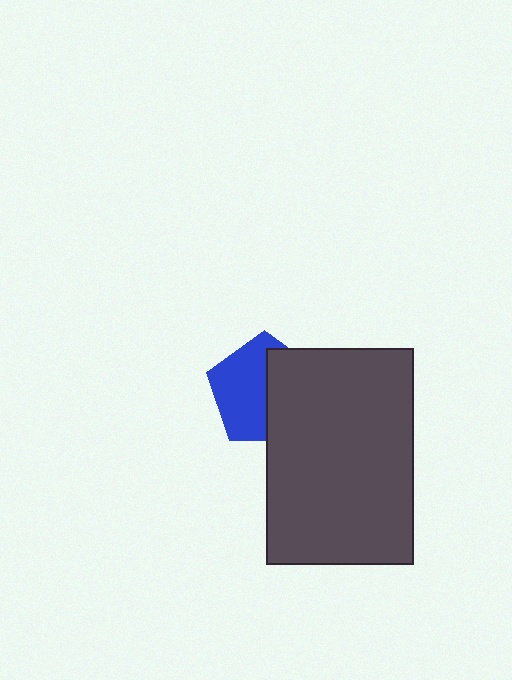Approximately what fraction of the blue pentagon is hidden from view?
Roughly 47% of the blue pentagon is hidden behind the dark gray rectangle.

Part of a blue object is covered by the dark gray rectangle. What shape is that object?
It is a pentagon.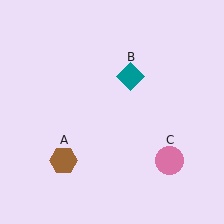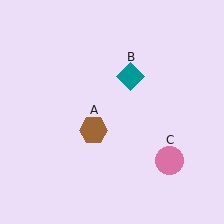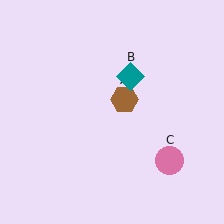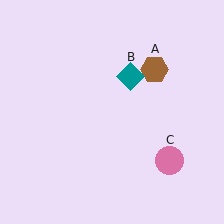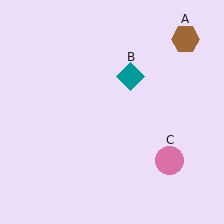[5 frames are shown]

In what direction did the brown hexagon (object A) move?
The brown hexagon (object A) moved up and to the right.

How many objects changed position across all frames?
1 object changed position: brown hexagon (object A).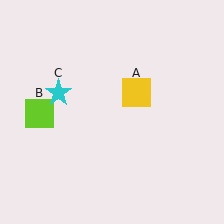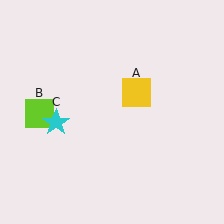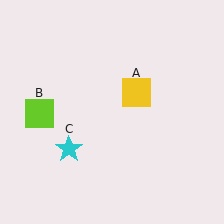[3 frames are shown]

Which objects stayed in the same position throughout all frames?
Yellow square (object A) and lime square (object B) remained stationary.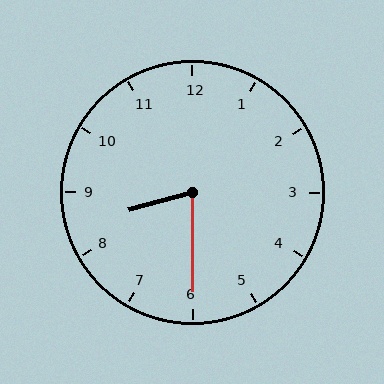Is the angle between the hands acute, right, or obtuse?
It is acute.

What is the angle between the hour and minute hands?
Approximately 75 degrees.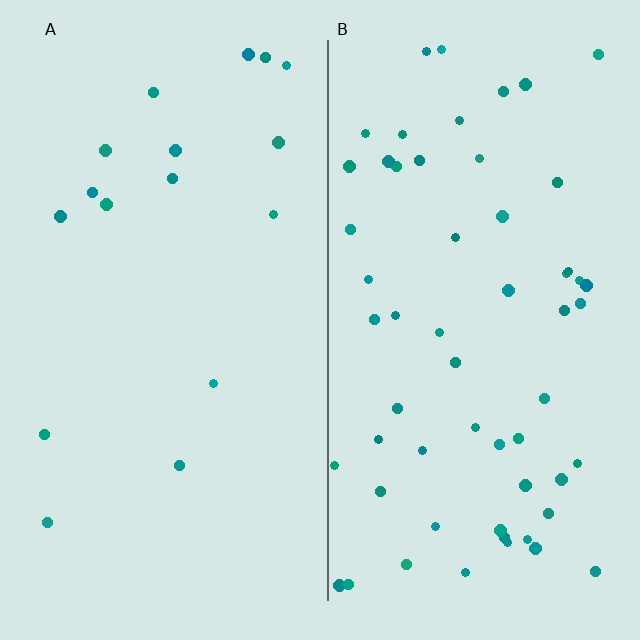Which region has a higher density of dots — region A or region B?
B (the right).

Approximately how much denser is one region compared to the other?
Approximately 3.5× — region B over region A.